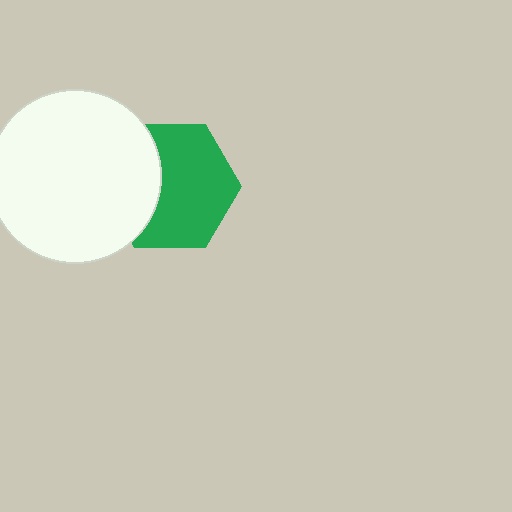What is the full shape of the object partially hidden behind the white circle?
The partially hidden object is a green hexagon.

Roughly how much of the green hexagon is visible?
Most of it is visible (roughly 65%).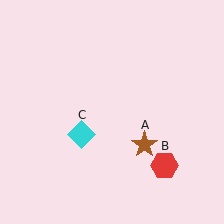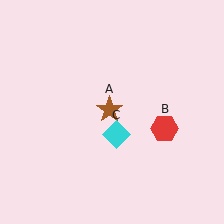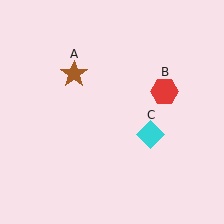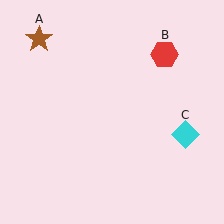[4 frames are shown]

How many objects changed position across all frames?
3 objects changed position: brown star (object A), red hexagon (object B), cyan diamond (object C).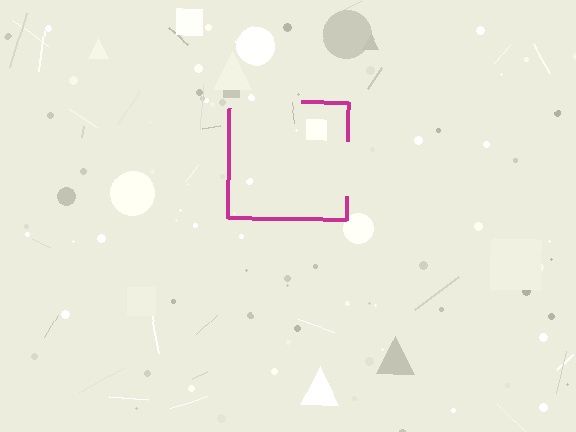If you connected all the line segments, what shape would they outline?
They would outline a square.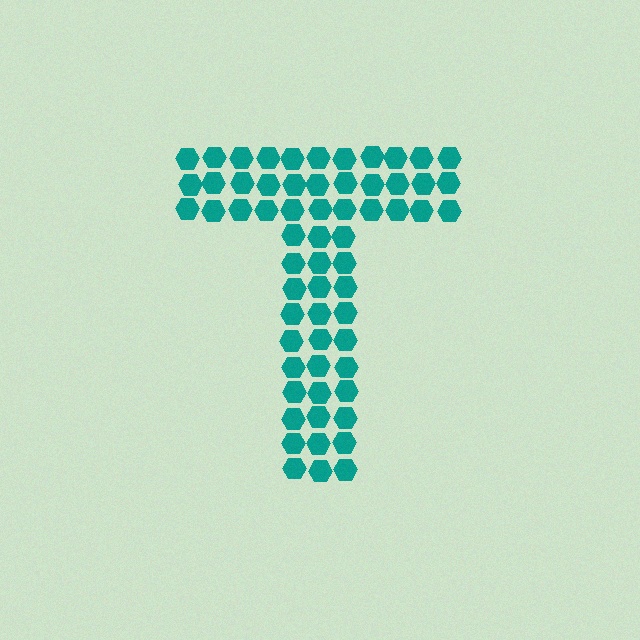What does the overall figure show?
The overall figure shows the letter T.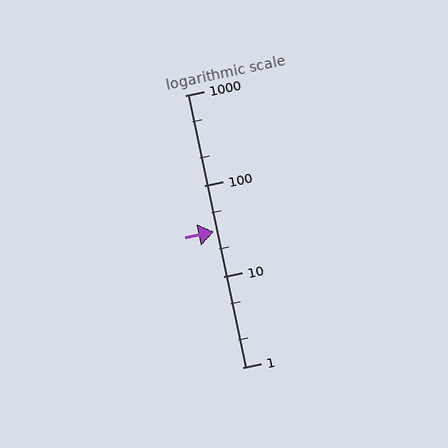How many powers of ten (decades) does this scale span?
The scale spans 3 decades, from 1 to 1000.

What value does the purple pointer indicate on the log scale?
The pointer indicates approximately 31.